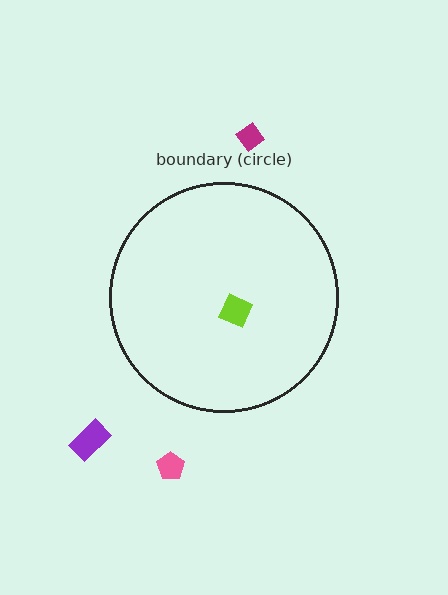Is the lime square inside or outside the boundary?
Inside.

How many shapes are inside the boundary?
1 inside, 3 outside.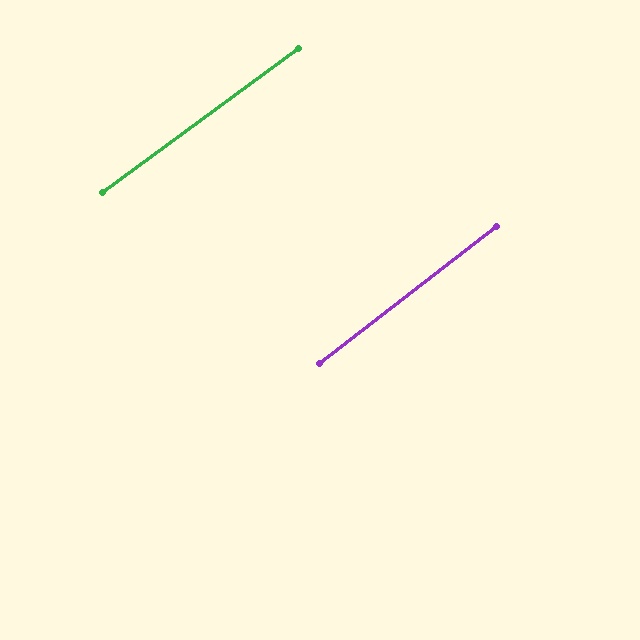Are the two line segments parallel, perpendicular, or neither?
Parallel — their directions differ by only 1.3°.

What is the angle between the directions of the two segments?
Approximately 1 degree.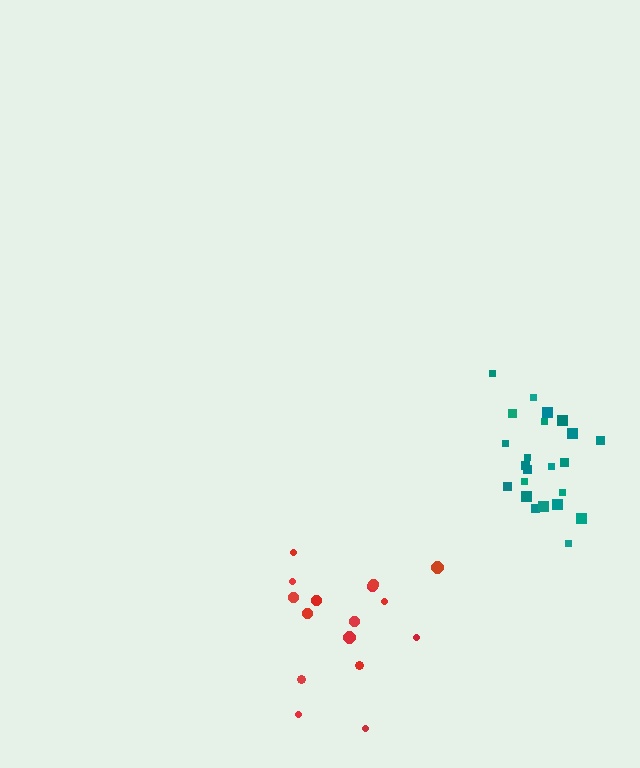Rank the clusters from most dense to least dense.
teal, red.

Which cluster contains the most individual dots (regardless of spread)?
Teal (23).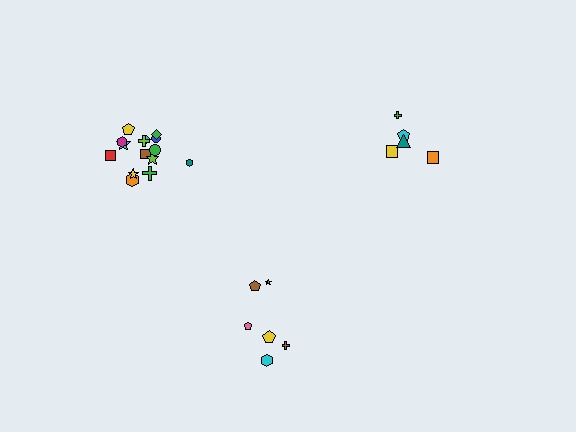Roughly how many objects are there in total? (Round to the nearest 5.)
Roughly 25 objects in total.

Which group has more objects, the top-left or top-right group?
The top-left group.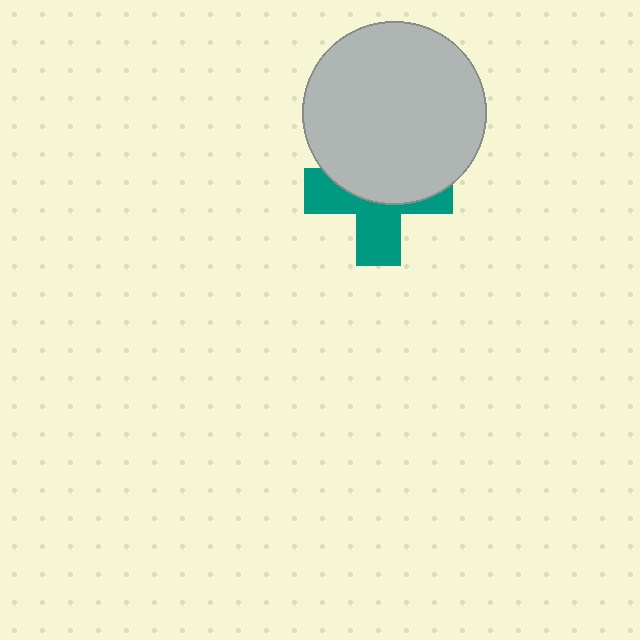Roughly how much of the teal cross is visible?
About half of it is visible (roughly 47%).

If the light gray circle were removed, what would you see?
You would see the complete teal cross.